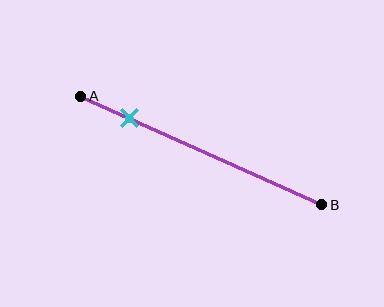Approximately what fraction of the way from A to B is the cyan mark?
The cyan mark is approximately 20% of the way from A to B.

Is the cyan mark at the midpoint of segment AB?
No, the mark is at about 20% from A, not at the 50% midpoint.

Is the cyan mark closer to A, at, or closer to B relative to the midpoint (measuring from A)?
The cyan mark is closer to point A than the midpoint of segment AB.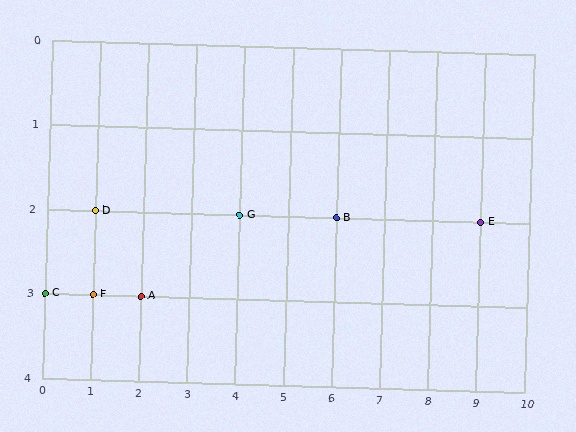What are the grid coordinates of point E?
Point E is at grid coordinates (9, 2).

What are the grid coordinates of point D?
Point D is at grid coordinates (1, 2).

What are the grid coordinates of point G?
Point G is at grid coordinates (4, 2).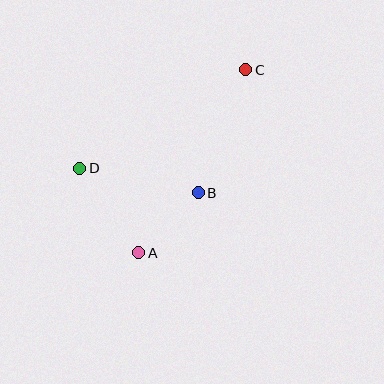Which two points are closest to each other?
Points A and B are closest to each other.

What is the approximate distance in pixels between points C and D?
The distance between C and D is approximately 193 pixels.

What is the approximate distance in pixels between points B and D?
The distance between B and D is approximately 121 pixels.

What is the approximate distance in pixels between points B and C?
The distance between B and C is approximately 131 pixels.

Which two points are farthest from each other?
Points A and C are farthest from each other.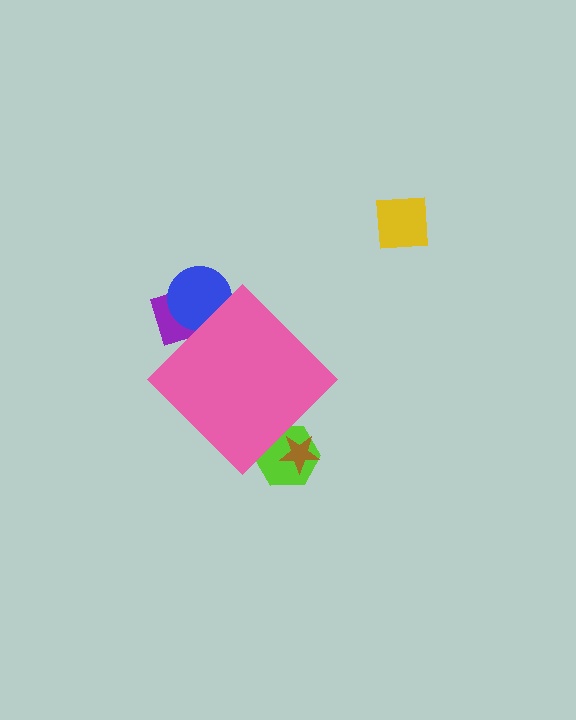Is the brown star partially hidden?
Yes, the brown star is partially hidden behind the pink diamond.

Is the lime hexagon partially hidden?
Yes, the lime hexagon is partially hidden behind the pink diamond.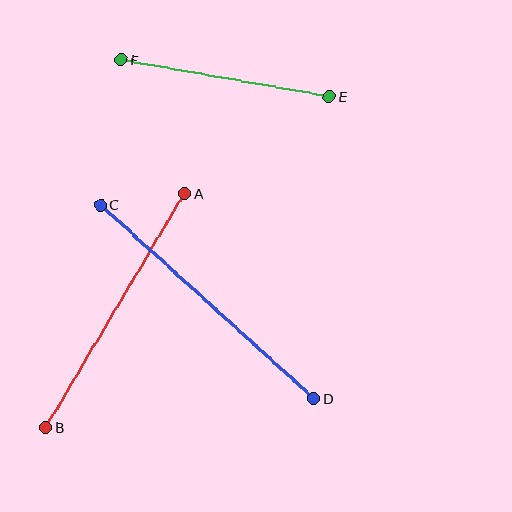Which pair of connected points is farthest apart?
Points C and D are farthest apart.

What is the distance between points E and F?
The distance is approximately 211 pixels.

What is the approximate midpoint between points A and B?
The midpoint is at approximately (115, 311) pixels.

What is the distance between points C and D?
The distance is approximately 288 pixels.